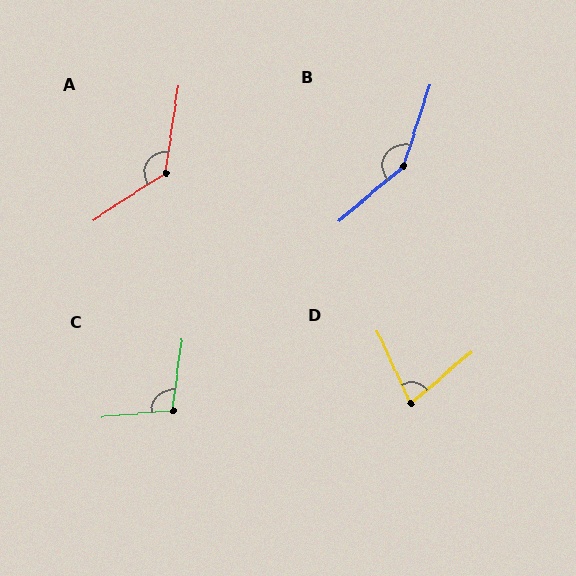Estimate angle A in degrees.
Approximately 132 degrees.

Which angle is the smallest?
D, at approximately 75 degrees.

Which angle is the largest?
B, at approximately 149 degrees.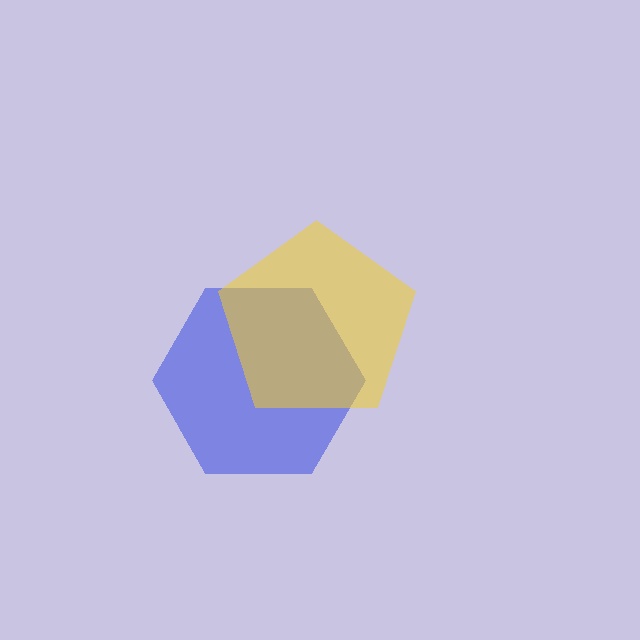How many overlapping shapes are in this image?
There are 2 overlapping shapes in the image.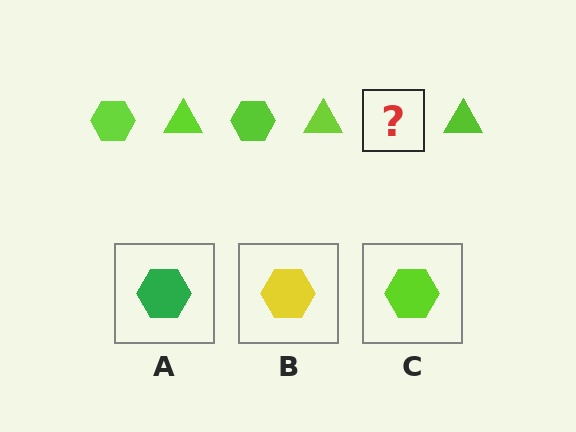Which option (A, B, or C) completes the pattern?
C.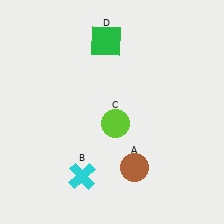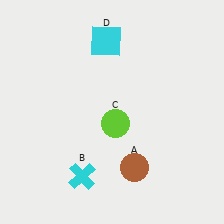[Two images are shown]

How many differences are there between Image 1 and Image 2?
There is 1 difference between the two images.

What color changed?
The square (D) changed from green in Image 1 to cyan in Image 2.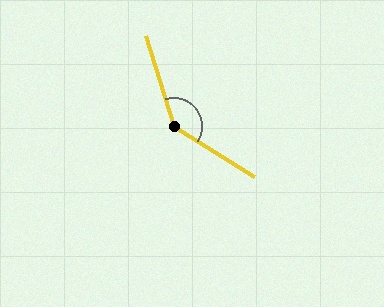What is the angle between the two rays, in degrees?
Approximately 139 degrees.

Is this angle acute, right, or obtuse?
It is obtuse.